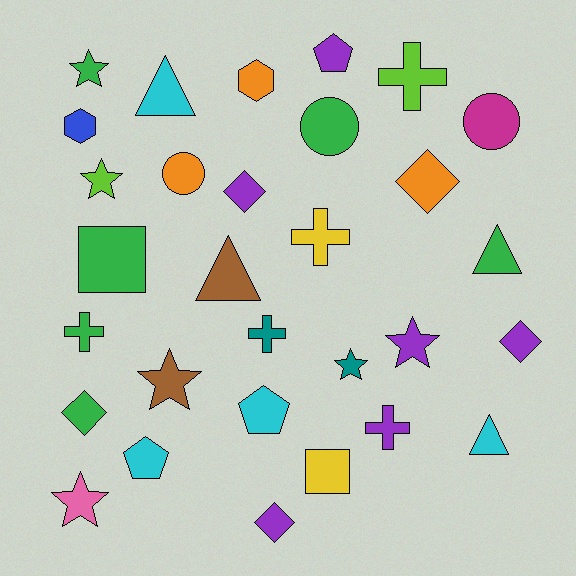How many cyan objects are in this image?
There are 4 cyan objects.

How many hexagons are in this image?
There are 2 hexagons.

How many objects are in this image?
There are 30 objects.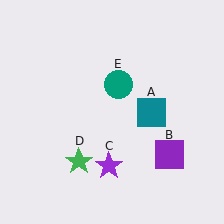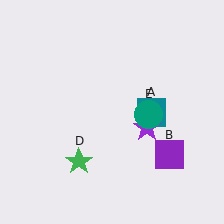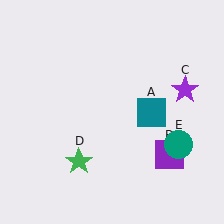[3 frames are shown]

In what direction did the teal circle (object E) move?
The teal circle (object E) moved down and to the right.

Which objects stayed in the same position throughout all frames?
Teal square (object A) and purple square (object B) and green star (object D) remained stationary.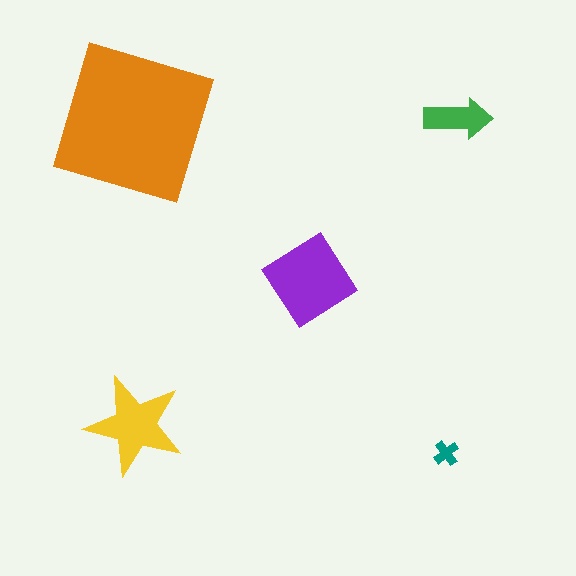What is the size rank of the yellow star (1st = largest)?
3rd.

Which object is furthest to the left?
The orange square is leftmost.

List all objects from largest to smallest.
The orange square, the purple diamond, the yellow star, the green arrow, the teal cross.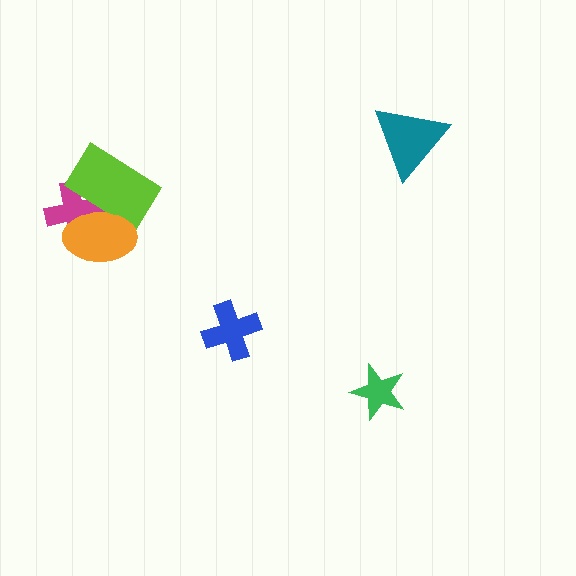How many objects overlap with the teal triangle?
0 objects overlap with the teal triangle.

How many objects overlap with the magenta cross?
2 objects overlap with the magenta cross.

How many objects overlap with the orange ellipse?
2 objects overlap with the orange ellipse.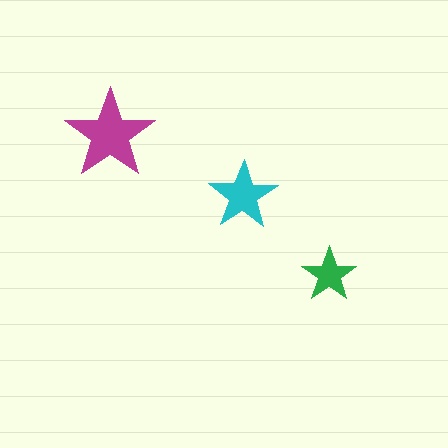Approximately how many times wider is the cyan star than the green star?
About 1.5 times wider.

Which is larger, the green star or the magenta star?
The magenta one.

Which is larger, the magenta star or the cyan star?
The magenta one.